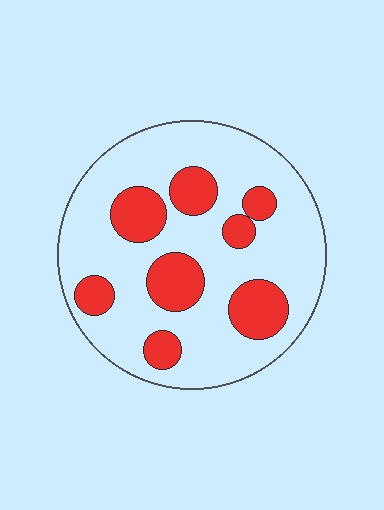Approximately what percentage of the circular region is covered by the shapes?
Approximately 25%.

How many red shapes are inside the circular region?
8.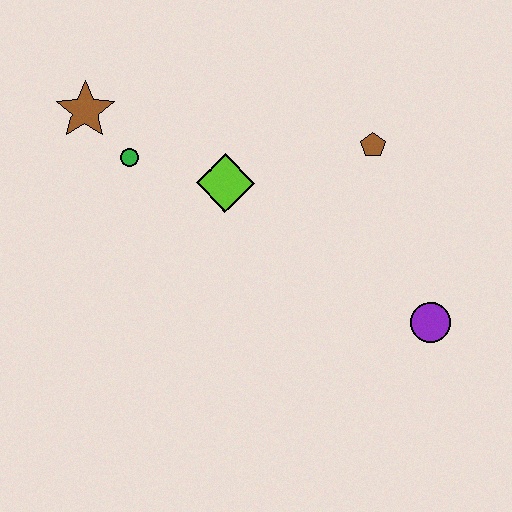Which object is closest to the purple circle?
The brown pentagon is closest to the purple circle.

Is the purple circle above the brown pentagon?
No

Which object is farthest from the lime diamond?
The purple circle is farthest from the lime diamond.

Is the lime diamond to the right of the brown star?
Yes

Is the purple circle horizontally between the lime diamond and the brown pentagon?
No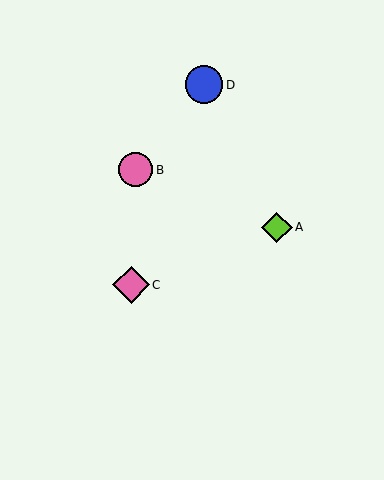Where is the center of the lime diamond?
The center of the lime diamond is at (277, 227).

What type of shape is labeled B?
Shape B is a pink circle.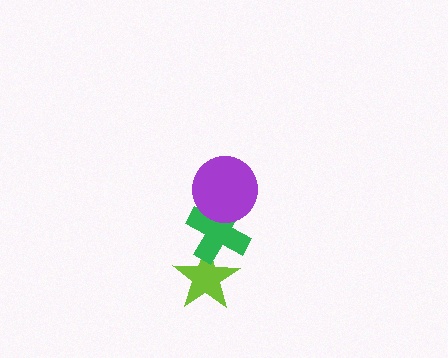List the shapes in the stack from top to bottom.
From top to bottom: the purple circle, the green cross, the lime star.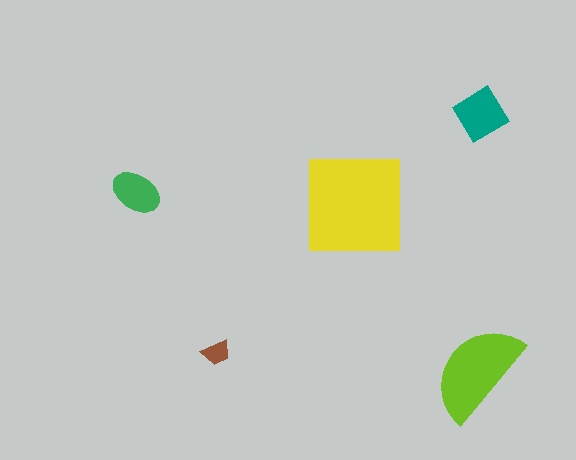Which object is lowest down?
The lime semicircle is bottommost.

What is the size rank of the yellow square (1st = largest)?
1st.